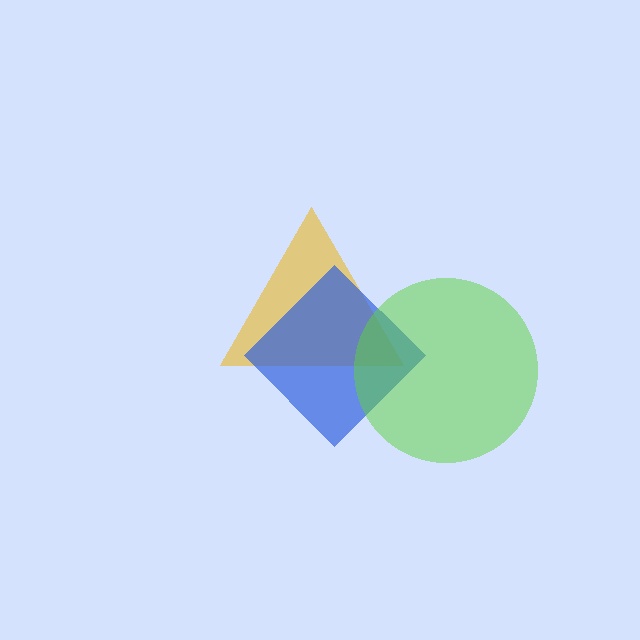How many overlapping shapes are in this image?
There are 3 overlapping shapes in the image.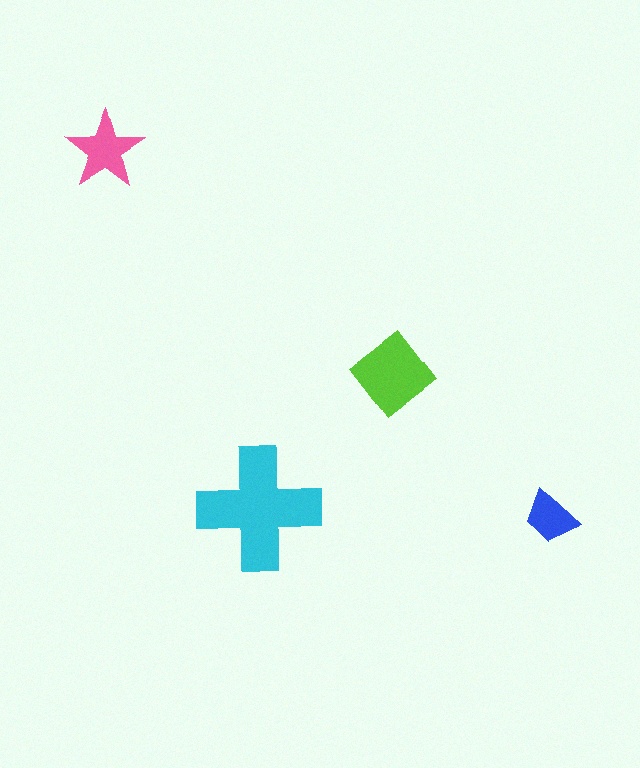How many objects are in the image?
There are 4 objects in the image.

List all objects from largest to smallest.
The cyan cross, the lime diamond, the pink star, the blue trapezoid.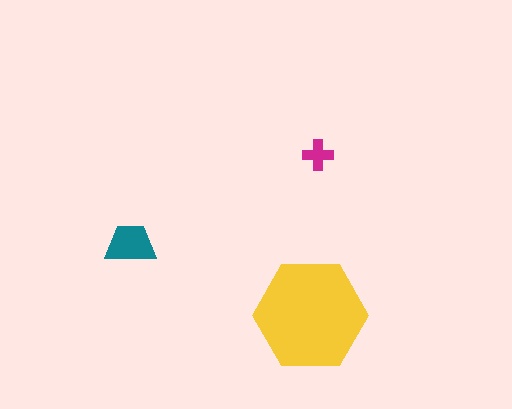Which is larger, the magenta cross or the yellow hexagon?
The yellow hexagon.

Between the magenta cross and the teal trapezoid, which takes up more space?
The teal trapezoid.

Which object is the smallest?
The magenta cross.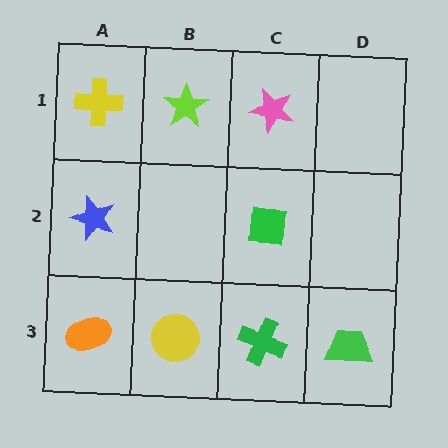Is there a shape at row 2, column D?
No, that cell is empty.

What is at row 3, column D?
A green trapezoid.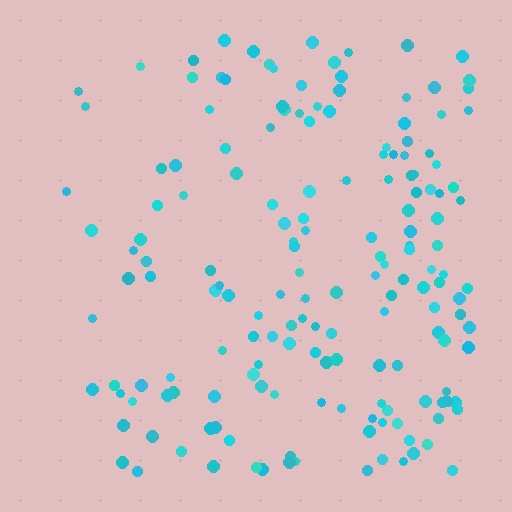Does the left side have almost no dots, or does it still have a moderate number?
Still a moderate number, just noticeably fewer than the right.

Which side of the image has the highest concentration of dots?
The right.